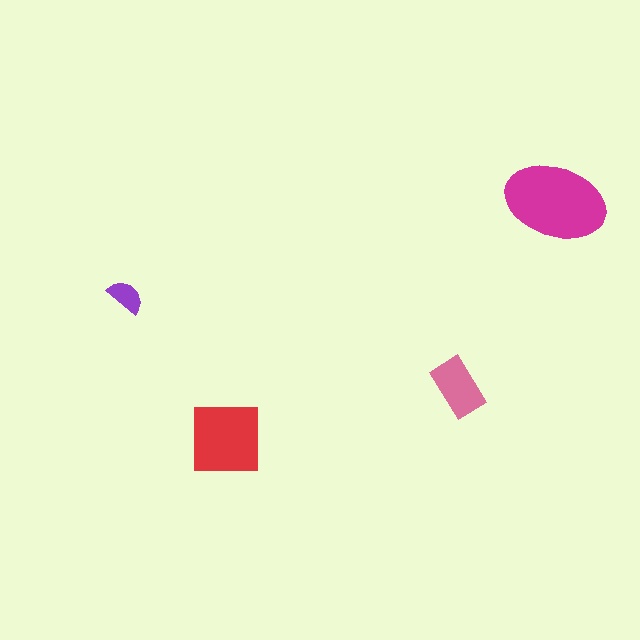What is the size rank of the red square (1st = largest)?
2nd.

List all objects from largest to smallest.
The magenta ellipse, the red square, the pink rectangle, the purple semicircle.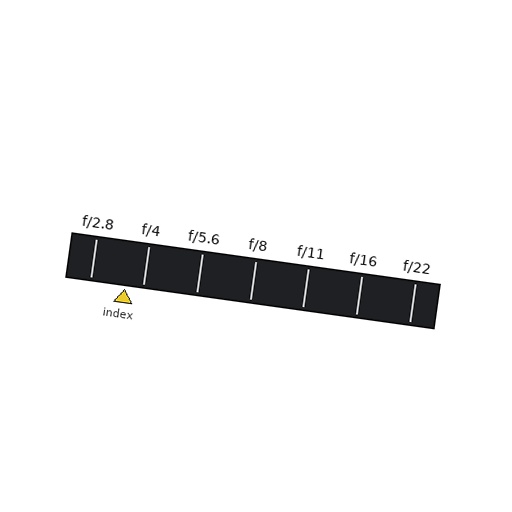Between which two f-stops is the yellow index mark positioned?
The index mark is between f/2.8 and f/4.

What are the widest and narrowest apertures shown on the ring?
The widest aperture shown is f/2.8 and the narrowest is f/22.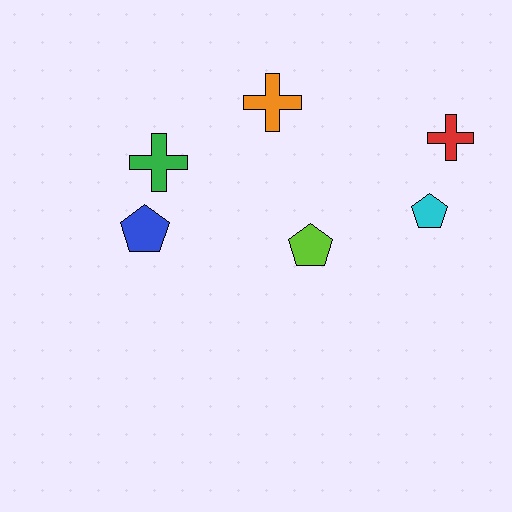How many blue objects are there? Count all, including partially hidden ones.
There is 1 blue object.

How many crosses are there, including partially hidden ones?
There are 3 crosses.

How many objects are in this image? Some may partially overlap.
There are 6 objects.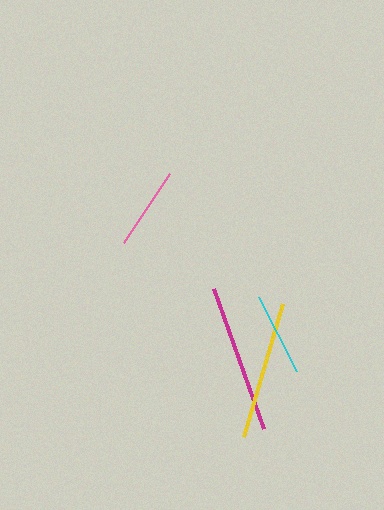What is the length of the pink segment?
The pink segment is approximately 83 pixels long.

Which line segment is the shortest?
The pink line is the shortest at approximately 83 pixels.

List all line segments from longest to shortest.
From longest to shortest: magenta, yellow, cyan, pink.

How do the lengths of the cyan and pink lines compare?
The cyan and pink lines are approximately the same length.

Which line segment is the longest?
The magenta line is the longest at approximately 149 pixels.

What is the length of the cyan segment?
The cyan segment is approximately 83 pixels long.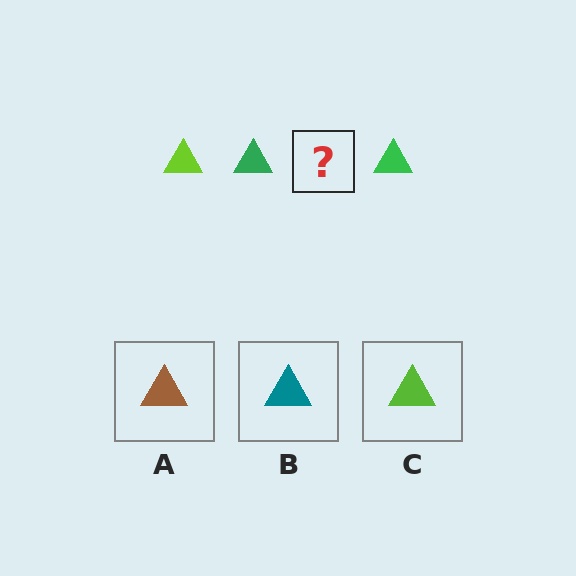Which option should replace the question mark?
Option C.